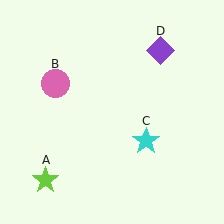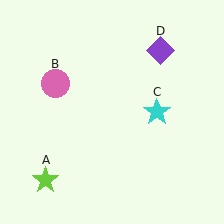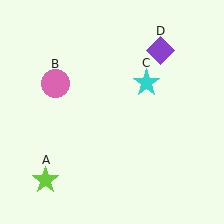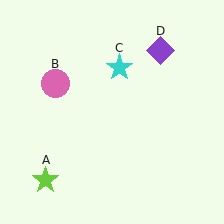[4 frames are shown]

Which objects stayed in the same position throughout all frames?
Lime star (object A) and pink circle (object B) and purple diamond (object D) remained stationary.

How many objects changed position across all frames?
1 object changed position: cyan star (object C).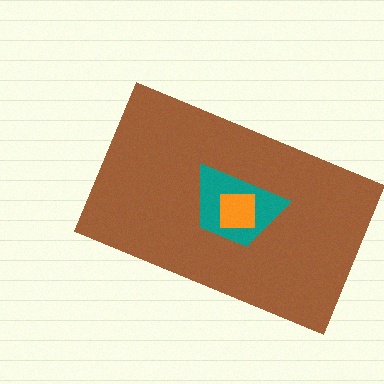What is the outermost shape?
The brown rectangle.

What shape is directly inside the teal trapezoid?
The orange square.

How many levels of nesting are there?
3.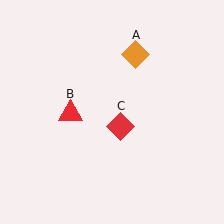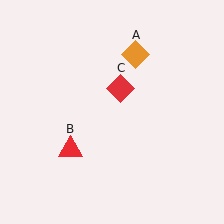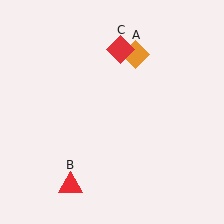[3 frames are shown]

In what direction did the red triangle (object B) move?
The red triangle (object B) moved down.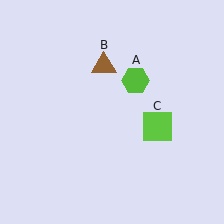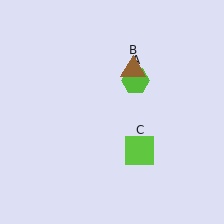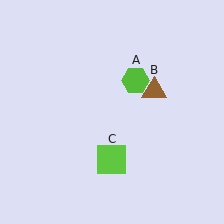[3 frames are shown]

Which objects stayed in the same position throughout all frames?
Lime hexagon (object A) remained stationary.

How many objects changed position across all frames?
2 objects changed position: brown triangle (object B), lime square (object C).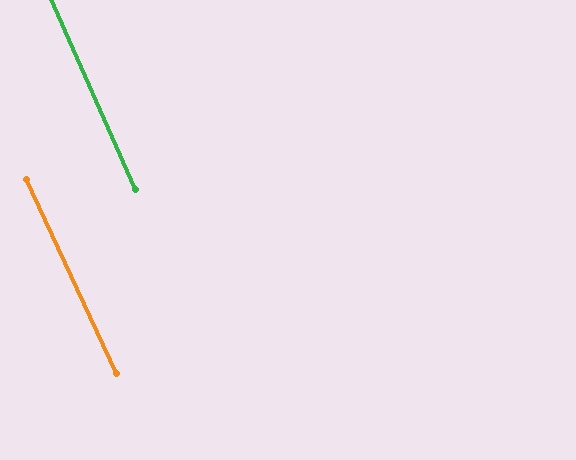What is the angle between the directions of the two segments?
Approximately 1 degree.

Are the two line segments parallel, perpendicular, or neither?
Parallel — their directions differ by only 1.0°.